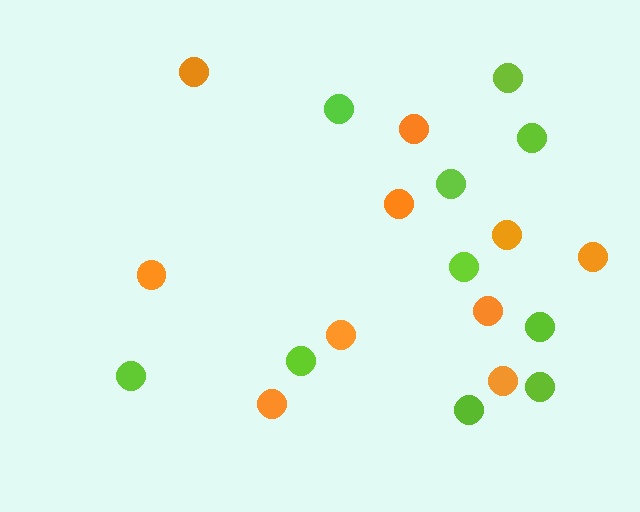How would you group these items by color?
There are 2 groups: one group of lime circles (10) and one group of orange circles (10).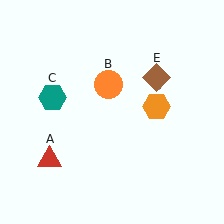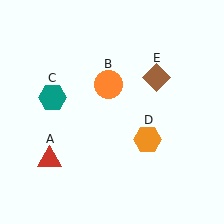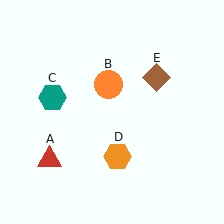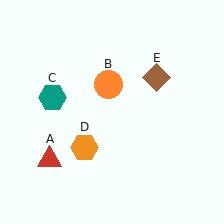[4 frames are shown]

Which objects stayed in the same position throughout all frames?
Red triangle (object A) and orange circle (object B) and teal hexagon (object C) and brown diamond (object E) remained stationary.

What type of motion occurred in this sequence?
The orange hexagon (object D) rotated clockwise around the center of the scene.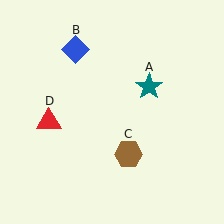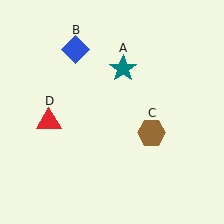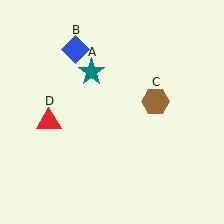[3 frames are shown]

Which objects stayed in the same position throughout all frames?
Blue diamond (object B) and red triangle (object D) remained stationary.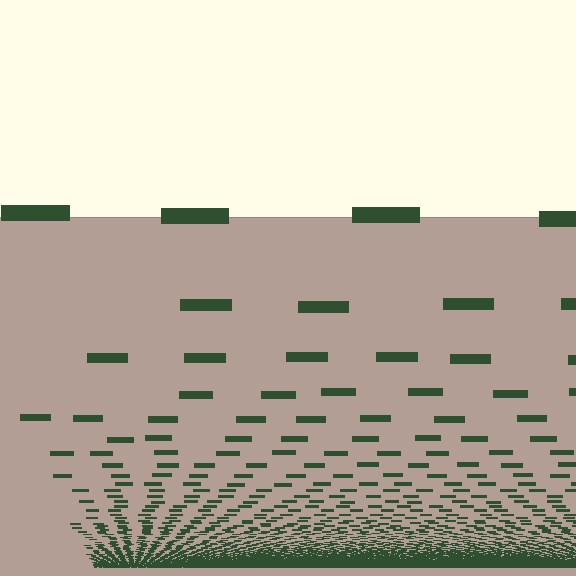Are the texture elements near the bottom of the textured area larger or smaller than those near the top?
Smaller. The gradient is inverted — elements near the bottom are smaller and denser.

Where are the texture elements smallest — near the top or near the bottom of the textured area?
Near the bottom.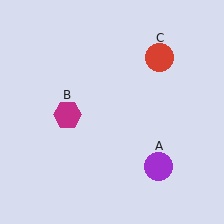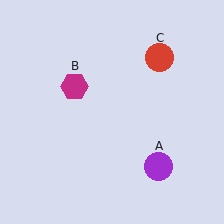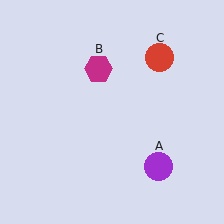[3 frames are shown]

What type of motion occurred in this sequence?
The magenta hexagon (object B) rotated clockwise around the center of the scene.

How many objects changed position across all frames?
1 object changed position: magenta hexagon (object B).